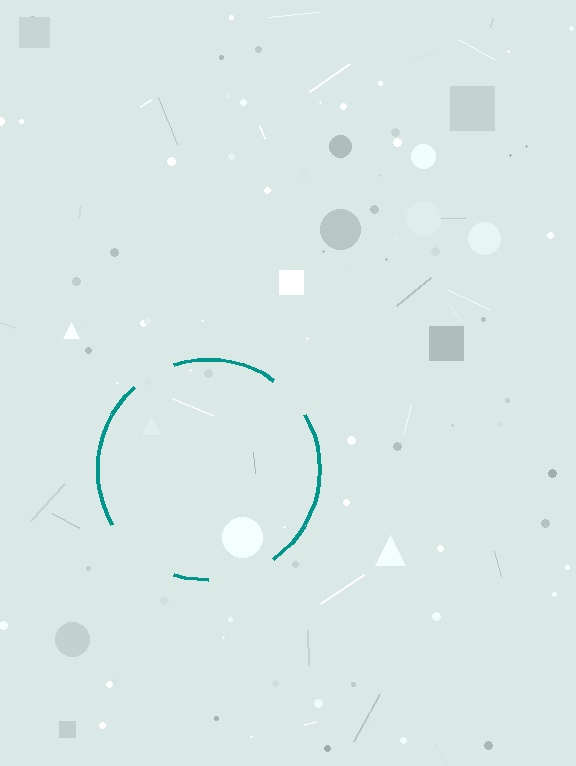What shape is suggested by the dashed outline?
The dashed outline suggests a circle.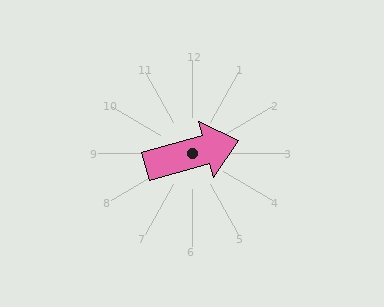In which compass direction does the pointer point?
East.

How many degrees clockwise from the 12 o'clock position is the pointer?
Approximately 75 degrees.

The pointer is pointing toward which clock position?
Roughly 2 o'clock.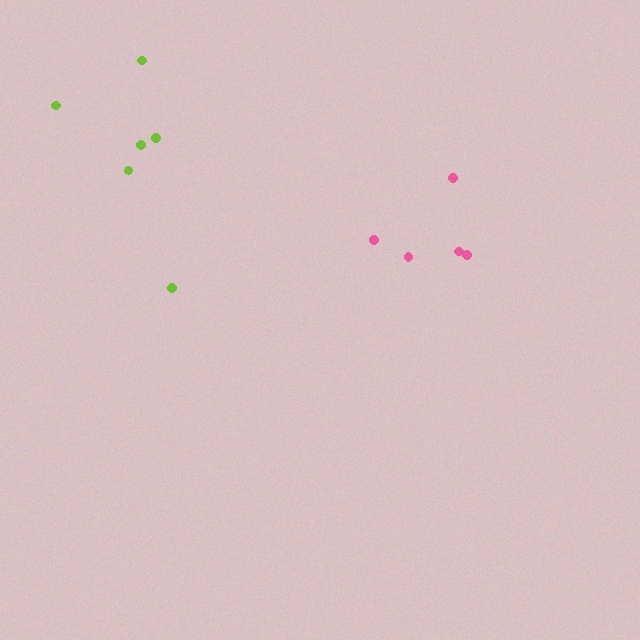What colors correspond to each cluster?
The clusters are colored: lime, pink.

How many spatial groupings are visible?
There are 2 spatial groupings.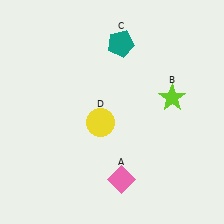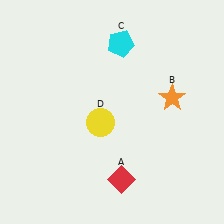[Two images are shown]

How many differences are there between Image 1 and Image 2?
There are 3 differences between the two images.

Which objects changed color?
A changed from pink to red. B changed from lime to orange. C changed from teal to cyan.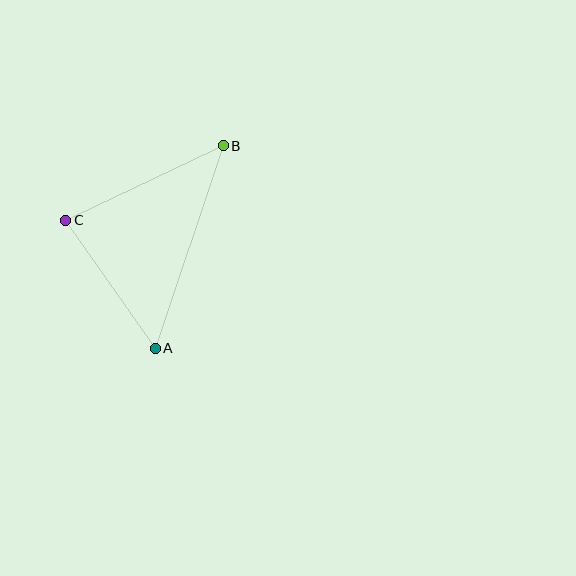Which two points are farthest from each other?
Points A and B are farthest from each other.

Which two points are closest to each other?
Points A and C are closest to each other.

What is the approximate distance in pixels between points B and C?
The distance between B and C is approximately 174 pixels.